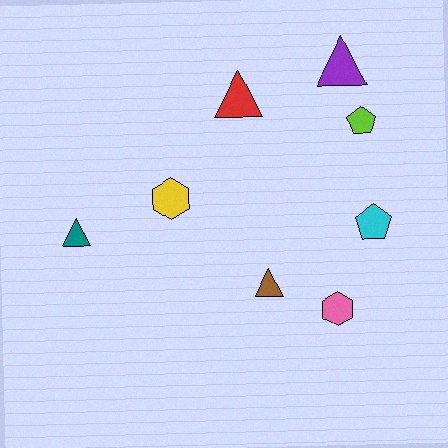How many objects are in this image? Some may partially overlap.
There are 8 objects.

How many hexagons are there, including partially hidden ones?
There are 2 hexagons.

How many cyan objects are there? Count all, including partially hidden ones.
There is 1 cyan object.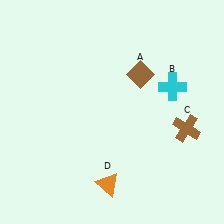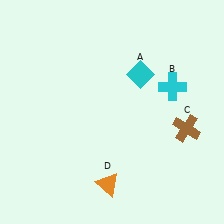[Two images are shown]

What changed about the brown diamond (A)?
In Image 1, A is brown. In Image 2, it changed to cyan.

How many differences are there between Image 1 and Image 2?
There is 1 difference between the two images.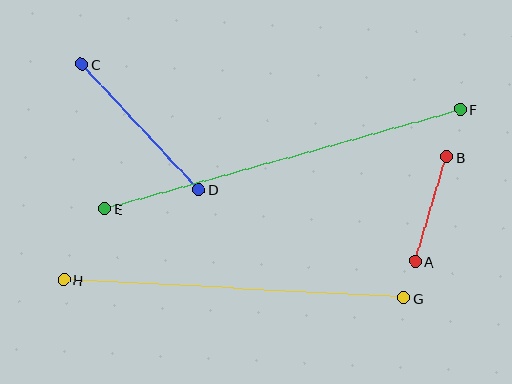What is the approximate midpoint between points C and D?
The midpoint is at approximately (140, 127) pixels.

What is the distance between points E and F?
The distance is approximately 369 pixels.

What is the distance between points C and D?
The distance is approximately 171 pixels.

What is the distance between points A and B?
The distance is approximately 110 pixels.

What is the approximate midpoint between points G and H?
The midpoint is at approximately (234, 289) pixels.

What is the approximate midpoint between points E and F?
The midpoint is at approximately (283, 159) pixels.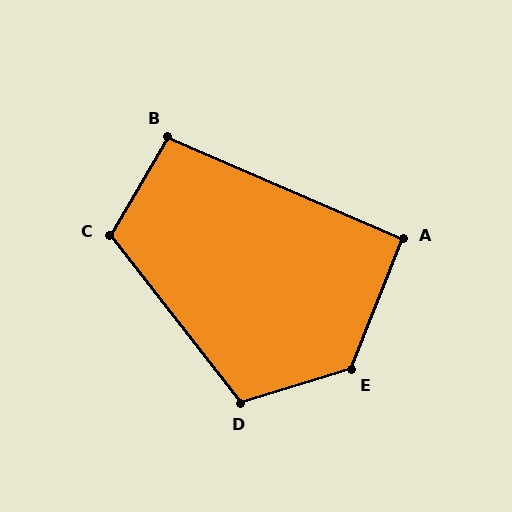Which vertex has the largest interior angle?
E, at approximately 129 degrees.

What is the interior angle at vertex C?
Approximately 111 degrees (obtuse).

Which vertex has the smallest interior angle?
A, at approximately 92 degrees.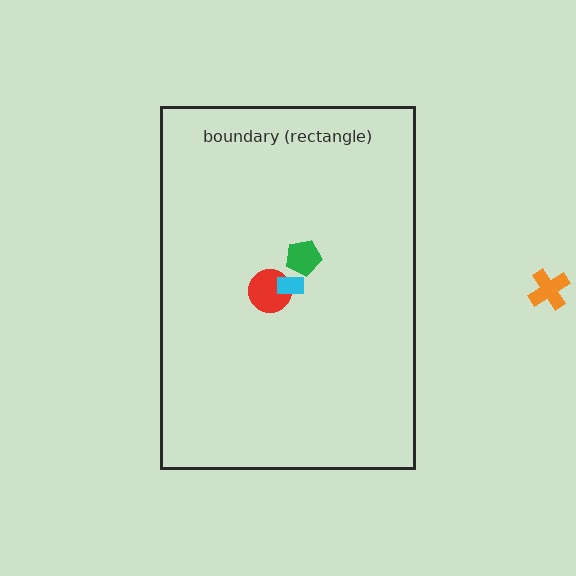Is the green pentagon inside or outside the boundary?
Inside.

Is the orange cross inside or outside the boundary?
Outside.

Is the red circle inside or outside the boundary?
Inside.